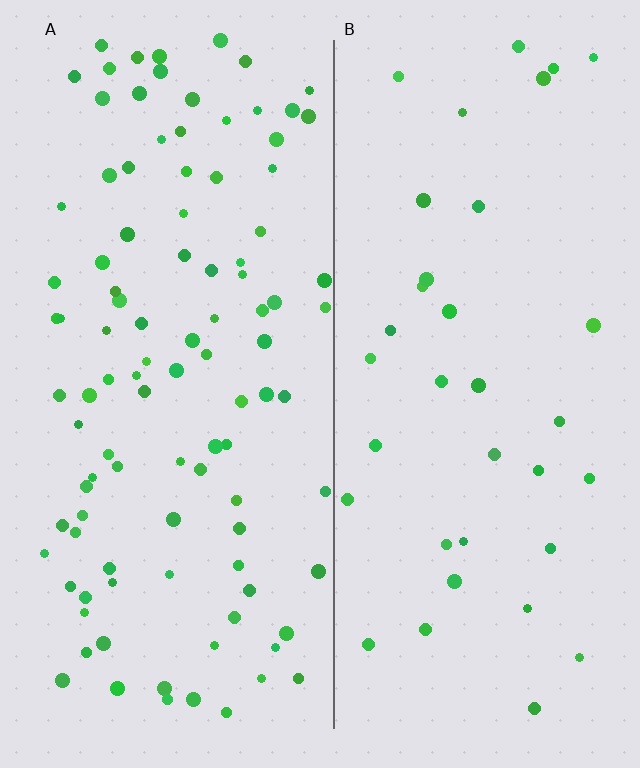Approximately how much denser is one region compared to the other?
Approximately 2.9× — region A over region B.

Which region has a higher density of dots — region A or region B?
A (the left).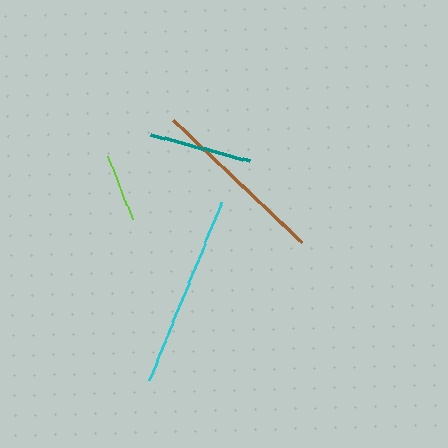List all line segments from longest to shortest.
From longest to shortest: cyan, brown, teal, lime.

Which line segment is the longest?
The cyan line is the longest at approximately 192 pixels.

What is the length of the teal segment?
The teal segment is approximately 104 pixels long.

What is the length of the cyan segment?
The cyan segment is approximately 192 pixels long.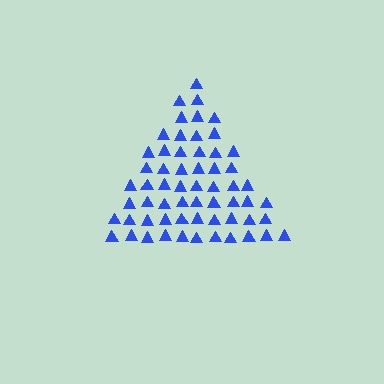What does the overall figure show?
The overall figure shows a triangle.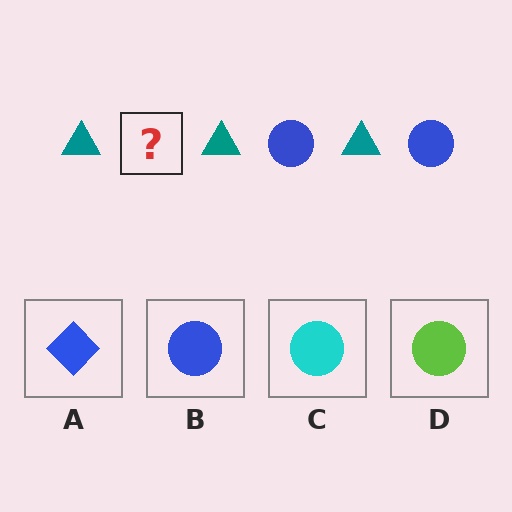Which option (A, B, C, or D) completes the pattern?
B.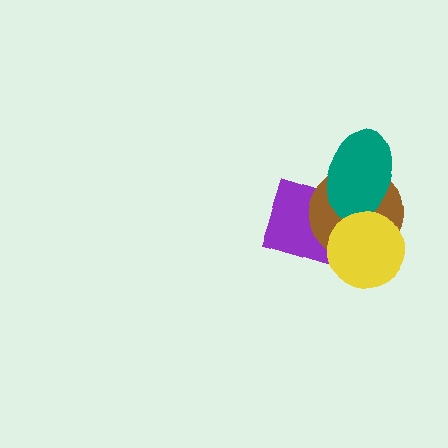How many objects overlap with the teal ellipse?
3 objects overlap with the teal ellipse.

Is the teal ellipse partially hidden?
Yes, it is partially covered by another shape.